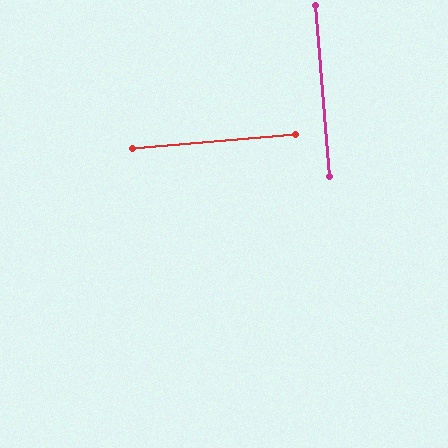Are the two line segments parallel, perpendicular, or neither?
Perpendicular — they meet at approximately 90°.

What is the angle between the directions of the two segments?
Approximately 90 degrees.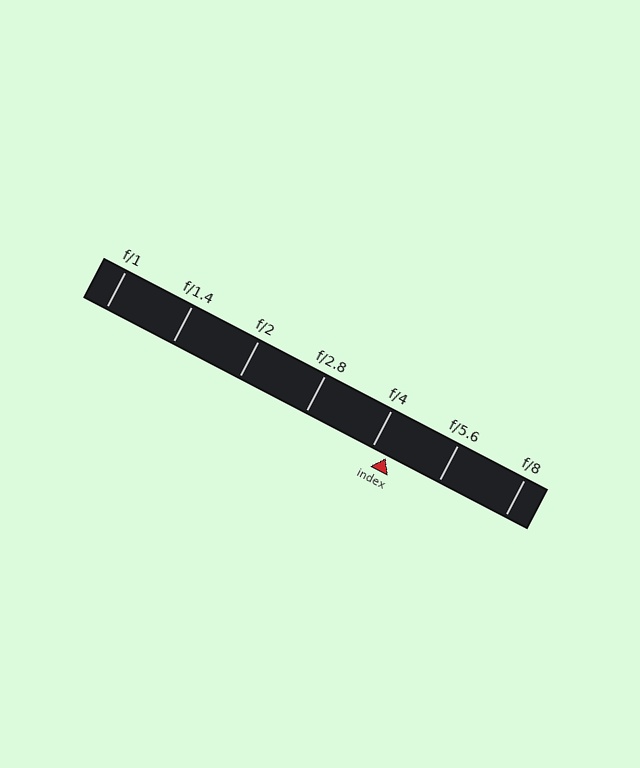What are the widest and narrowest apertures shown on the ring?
The widest aperture shown is f/1 and the narrowest is f/8.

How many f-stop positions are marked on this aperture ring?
There are 7 f-stop positions marked.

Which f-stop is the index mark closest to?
The index mark is closest to f/4.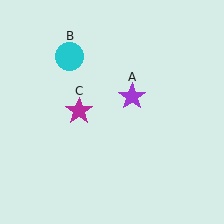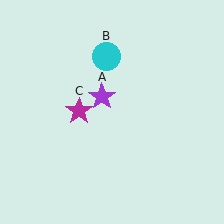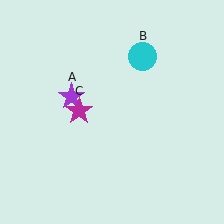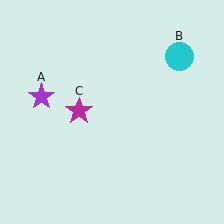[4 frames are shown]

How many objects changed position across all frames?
2 objects changed position: purple star (object A), cyan circle (object B).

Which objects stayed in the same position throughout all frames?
Magenta star (object C) remained stationary.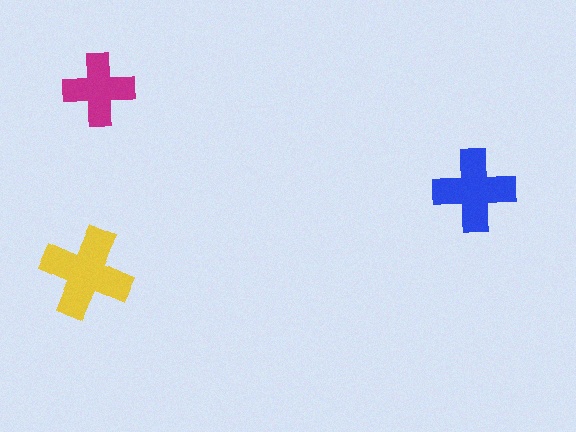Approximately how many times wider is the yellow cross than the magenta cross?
About 1.5 times wider.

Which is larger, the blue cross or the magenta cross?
The blue one.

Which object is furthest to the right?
The blue cross is rightmost.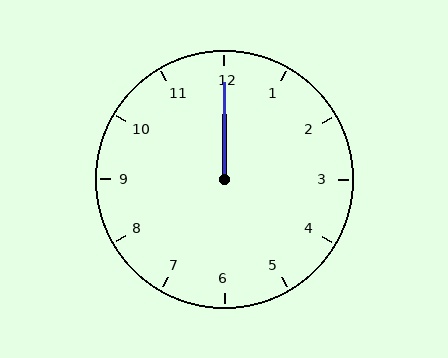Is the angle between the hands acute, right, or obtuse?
It is acute.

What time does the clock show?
12:00.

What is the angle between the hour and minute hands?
Approximately 0 degrees.